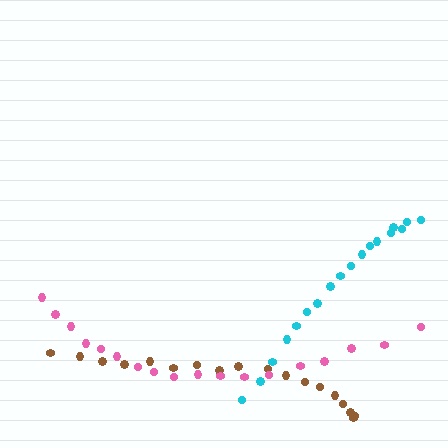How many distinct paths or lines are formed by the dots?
There are 3 distinct paths.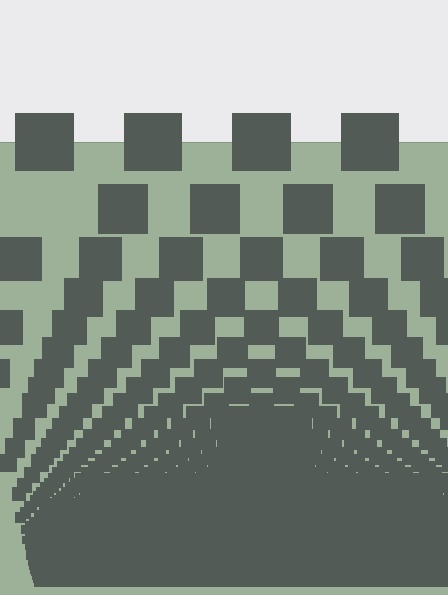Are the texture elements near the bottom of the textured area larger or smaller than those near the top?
Smaller. The gradient is inverted — elements near the bottom are smaller and denser.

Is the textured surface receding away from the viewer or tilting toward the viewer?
The surface appears to tilt toward the viewer. Texture elements get larger and sparser toward the top.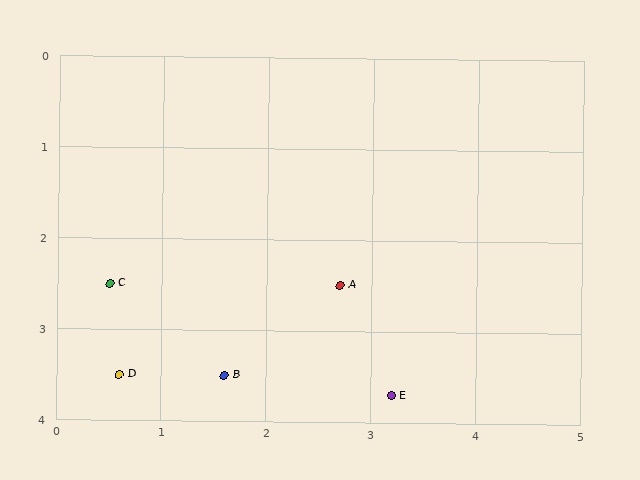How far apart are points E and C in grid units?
Points E and C are about 3.0 grid units apart.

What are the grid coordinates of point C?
Point C is at approximately (0.5, 2.5).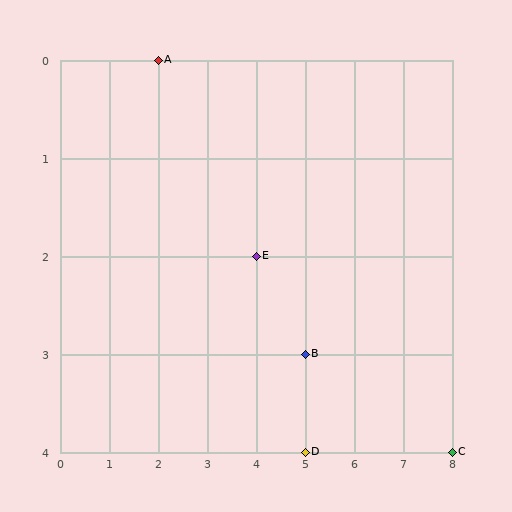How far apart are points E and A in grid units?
Points E and A are 2 columns and 2 rows apart (about 2.8 grid units diagonally).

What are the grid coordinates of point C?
Point C is at grid coordinates (8, 4).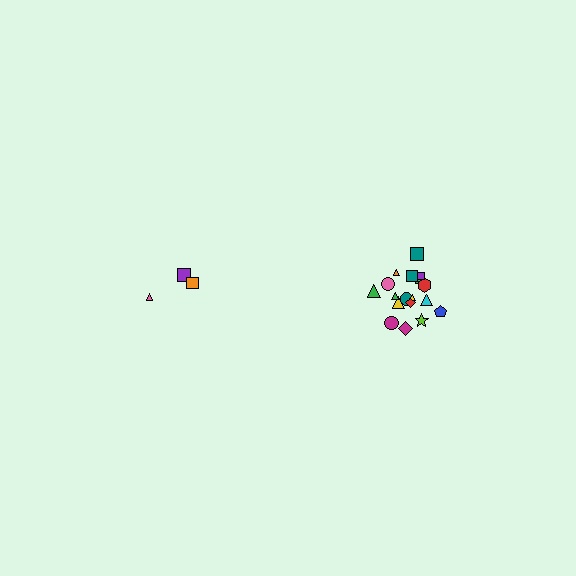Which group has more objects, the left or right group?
The right group.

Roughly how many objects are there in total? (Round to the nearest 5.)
Roughly 20 objects in total.